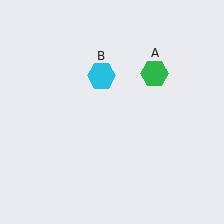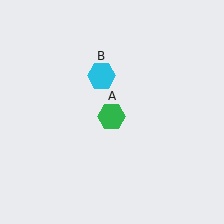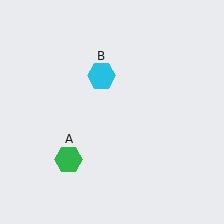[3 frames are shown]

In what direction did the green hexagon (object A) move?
The green hexagon (object A) moved down and to the left.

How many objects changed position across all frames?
1 object changed position: green hexagon (object A).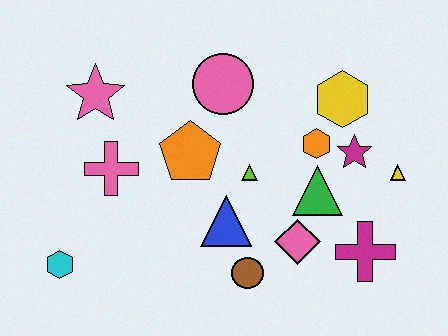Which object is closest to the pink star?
The pink cross is closest to the pink star.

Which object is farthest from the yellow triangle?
The cyan hexagon is farthest from the yellow triangle.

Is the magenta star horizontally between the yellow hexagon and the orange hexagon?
No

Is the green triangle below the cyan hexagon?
No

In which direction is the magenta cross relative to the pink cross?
The magenta cross is to the right of the pink cross.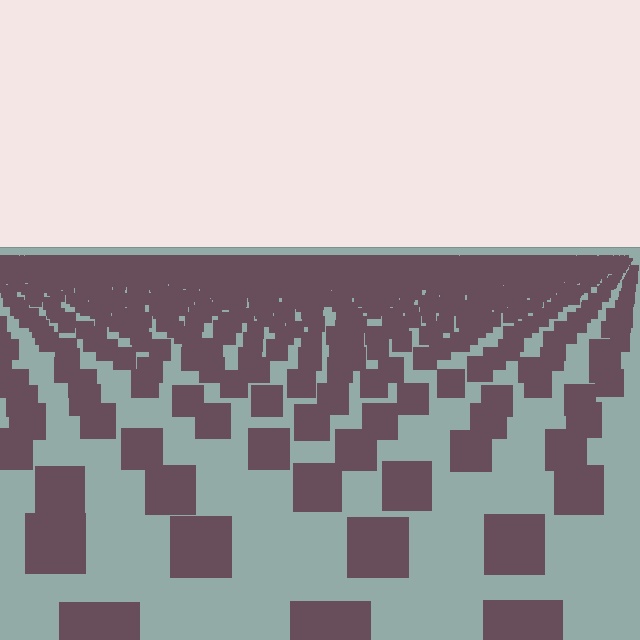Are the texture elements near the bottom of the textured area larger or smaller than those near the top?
Larger. Near the bottom, elements are closer to the viewer and appear at a bigger on-screen size.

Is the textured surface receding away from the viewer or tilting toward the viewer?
The surface is receding away from the viewer. Texture elements get smaller and denser toward the top.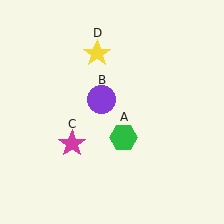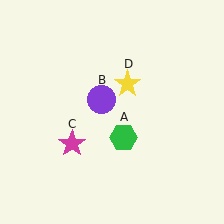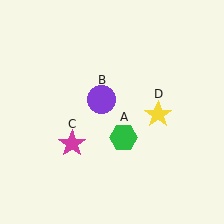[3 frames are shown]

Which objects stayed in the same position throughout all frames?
Green hexagon (object A) and purple circle (object B) and magenta star (object C) remained stationary.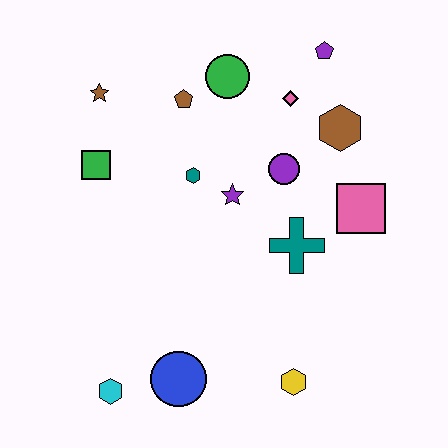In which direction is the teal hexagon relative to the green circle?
The teal hexagon is below the green circle.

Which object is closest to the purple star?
The teal hexagon is closest to the purple star.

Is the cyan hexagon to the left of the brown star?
No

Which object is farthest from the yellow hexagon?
The brown star is farthest from the yellow hexagon.